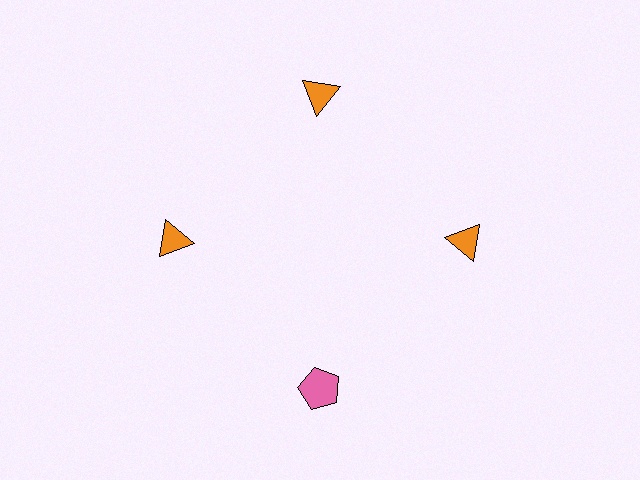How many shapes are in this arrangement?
There are 4 shapes arranged in a ring pattern.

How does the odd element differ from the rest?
It differs in both color (pink instead of orange) and shape (pentagon instead of triangle).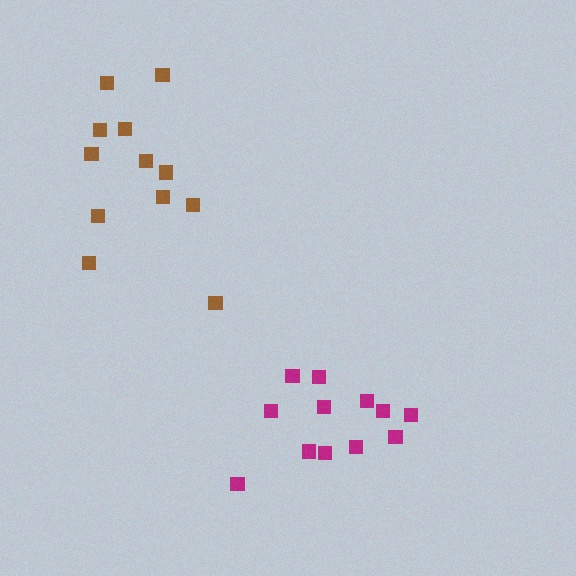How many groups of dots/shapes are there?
There are 2 groups.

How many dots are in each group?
Group 1: 12 dots, Group 2: 12 dots (24 total).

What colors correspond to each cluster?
The clusters are colored: magenta, brown.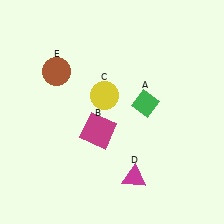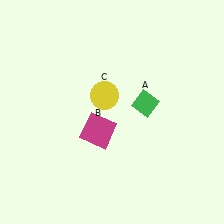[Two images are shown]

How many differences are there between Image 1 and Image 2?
There are 2 differences between the two images.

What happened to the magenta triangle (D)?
The magenta triangle (D) was removed in Image 2. It was in the bottom-right area of Image 1.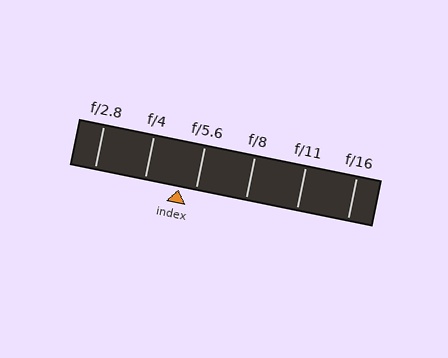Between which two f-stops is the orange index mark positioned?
The index mark is between f/4 and f/5.6.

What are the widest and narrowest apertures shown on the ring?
The widest aperture shown is f/2.8 and the narrowest is f/16.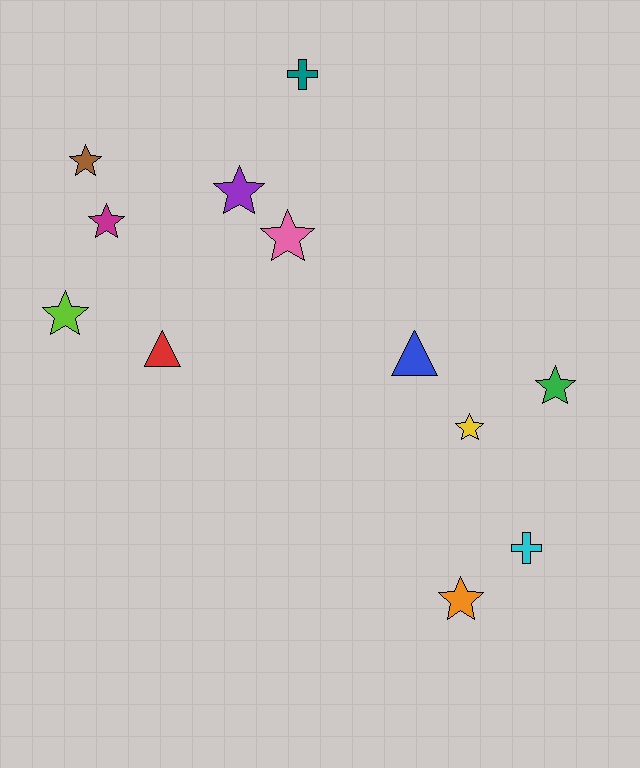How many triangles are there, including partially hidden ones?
There are 2 triangles.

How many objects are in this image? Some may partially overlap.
There are 12 objects.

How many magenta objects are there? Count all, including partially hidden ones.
There is 1 magenta object.